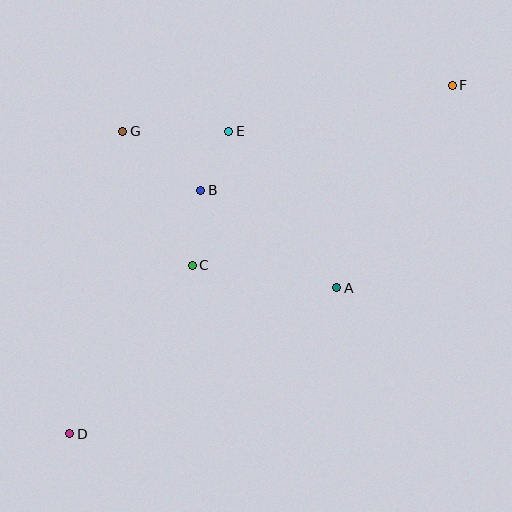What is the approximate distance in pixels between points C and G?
The distance between C and G is approximately 151 pixels.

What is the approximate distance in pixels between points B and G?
The distance between B and G is approximately 98 pixels.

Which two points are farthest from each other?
Points D and F are farthest from each other.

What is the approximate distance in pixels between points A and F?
The distance between A and F is approximately 233 pixels.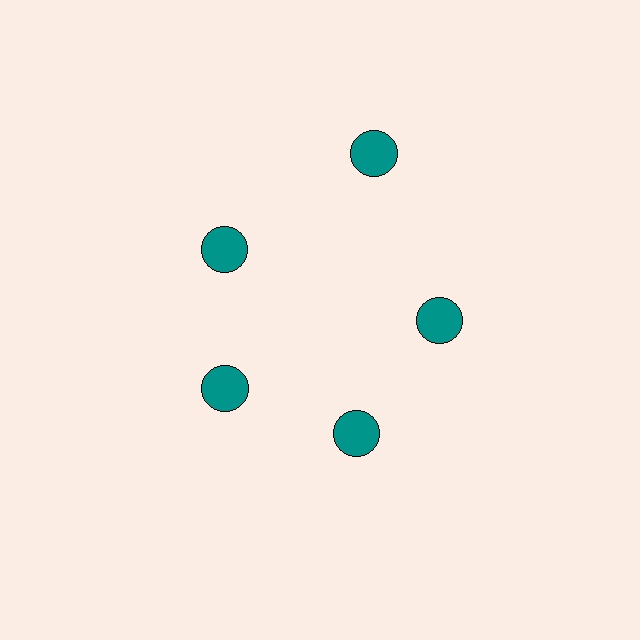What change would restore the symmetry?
The symmetry would be restored by moving it inward, back onto the ring so that all 5 circles sit at equal angles and equal distance from the center.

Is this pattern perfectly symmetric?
No. The 5 teal circles are arranged in a ring, but one element near the 1 o'clock position is pushed outward from the center, breaking the 5-fold rotational symmetry.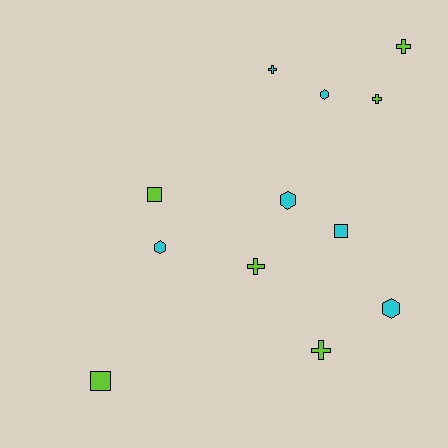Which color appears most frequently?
Lime, with 6 objects.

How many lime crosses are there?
There are 4 lime crosses.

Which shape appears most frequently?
Cross, with 5 objects.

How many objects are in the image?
There are 12 objects.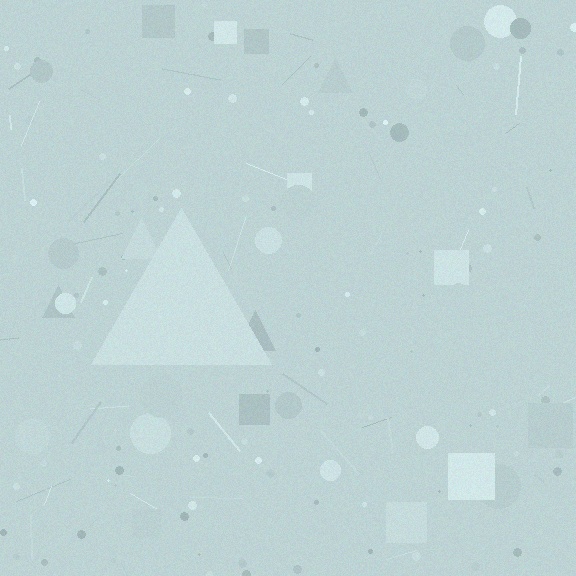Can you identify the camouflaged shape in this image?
The camouflaged shape is a triangle.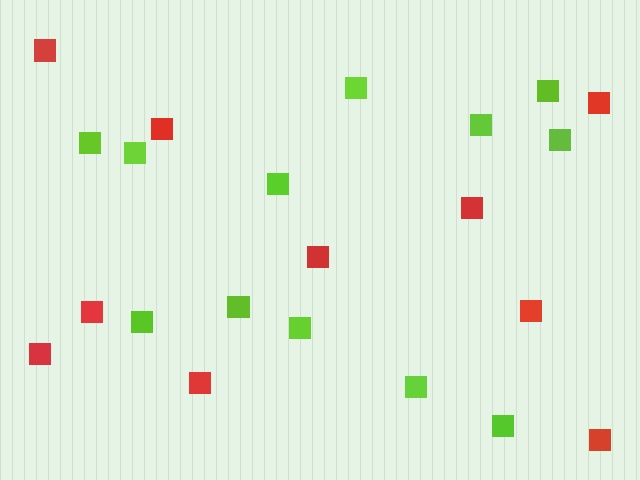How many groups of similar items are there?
There are 2 groups: one group of lime squares (12) and one group of red squares (10).